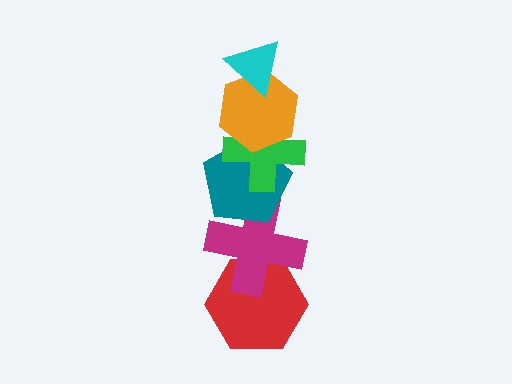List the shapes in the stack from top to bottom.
From top to bottom: the cyan triangle, the orange hexagon, the green cross, the teal pentagon, the magenta cross, the red hexagon.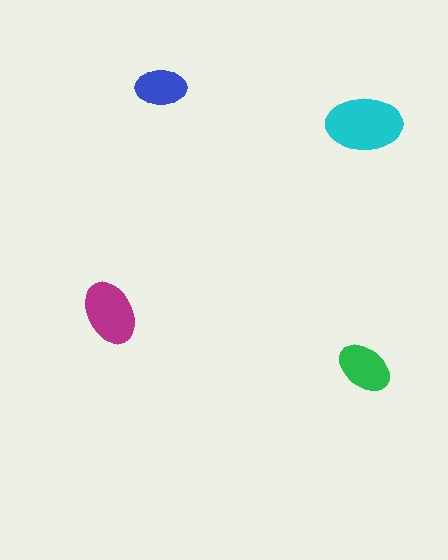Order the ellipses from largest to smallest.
the cyan one, the magenta one, the green one, the blue one.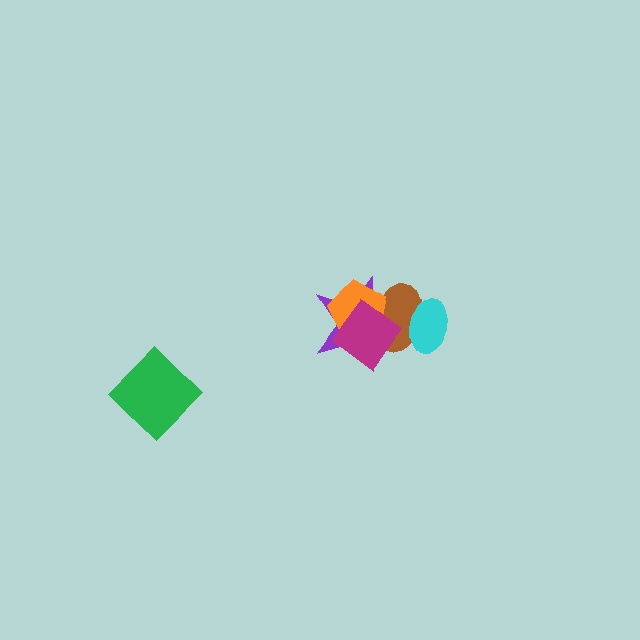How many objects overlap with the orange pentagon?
3 objects overlap with the orange pentagon.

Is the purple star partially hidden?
Yes, it is partially covered by another shape.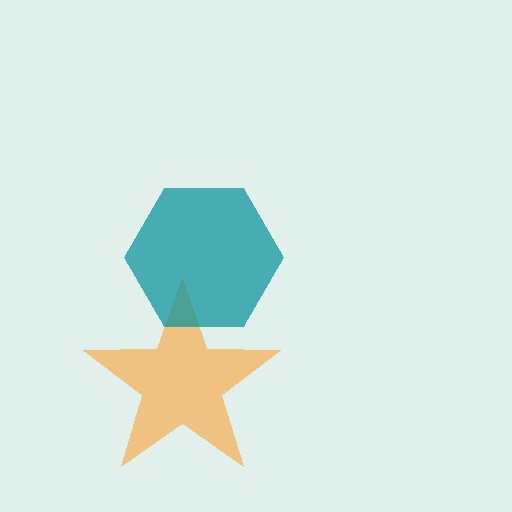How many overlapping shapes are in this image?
There are 2 overlapping shapes in the image.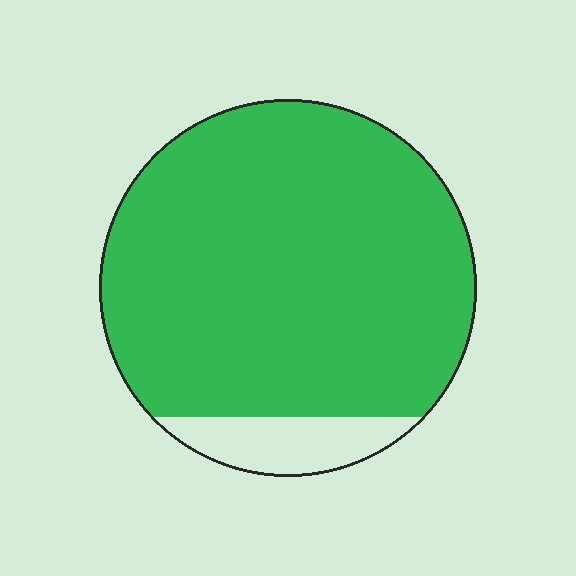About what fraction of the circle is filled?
About nine tenths (9/10).